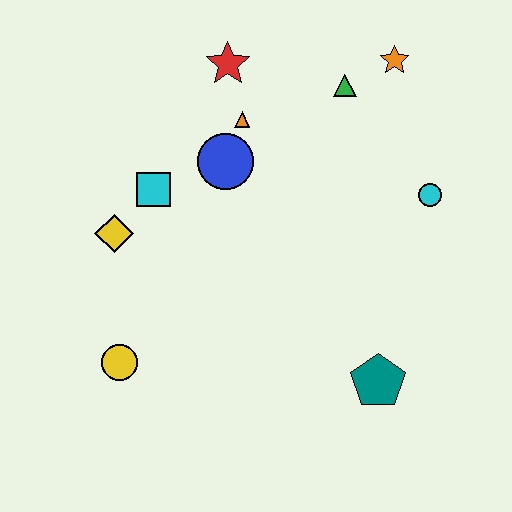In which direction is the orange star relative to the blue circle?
The orange star is to the right of the blue circle.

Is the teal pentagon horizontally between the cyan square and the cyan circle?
Yes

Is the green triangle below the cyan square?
No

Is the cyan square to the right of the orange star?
No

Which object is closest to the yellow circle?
The yellow diamond is closest to the yellow circle.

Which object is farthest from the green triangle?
The yellow circle is farthest from the green triangle.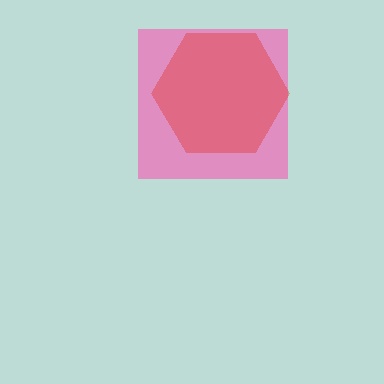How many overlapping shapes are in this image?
There are 2 overlapping shapes in the image.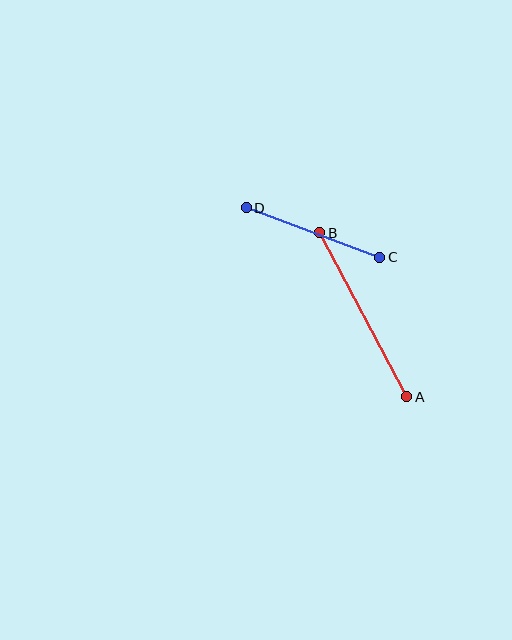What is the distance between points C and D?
The distance is approximately 142 pixels.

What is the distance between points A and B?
The distance is approximately 186 pixels.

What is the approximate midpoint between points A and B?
The midpoint is at approximately (363, 315) pixels.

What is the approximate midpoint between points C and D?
The midpoint is at approximately (313, 232) pixels.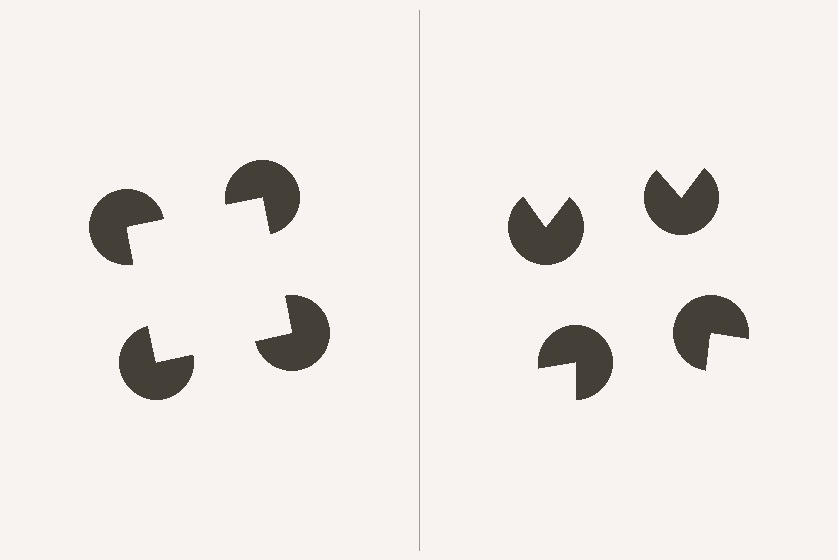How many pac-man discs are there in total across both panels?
8 — 4 on each side.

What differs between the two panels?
The pac-man discs are positioned identically on both sides; only the wedge orientations differ. On the left they align to a square; on the right they are misaligned.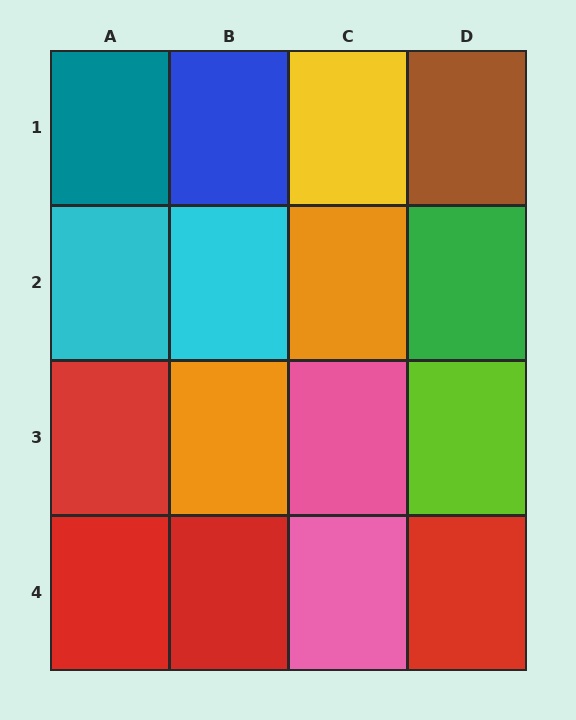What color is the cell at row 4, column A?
Red.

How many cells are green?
1 cell is green.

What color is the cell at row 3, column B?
Orange.